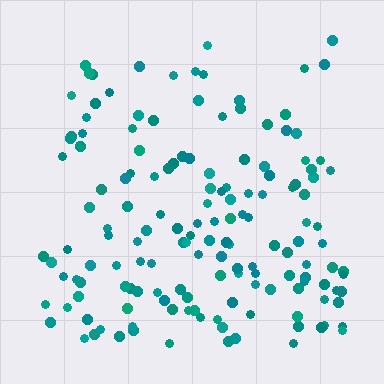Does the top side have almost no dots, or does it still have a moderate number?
Still a moderate number, just noticeably fewer than the bottom.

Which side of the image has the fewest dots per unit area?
The top.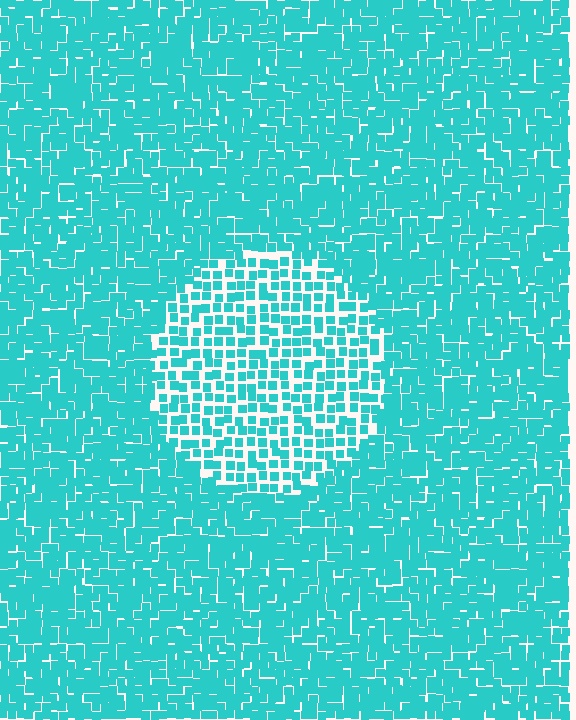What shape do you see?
I see a circle.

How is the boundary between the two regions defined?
The boundary is defined by a change in element density (approximately 1.8x ratio). All elements are the same color, size, and shape.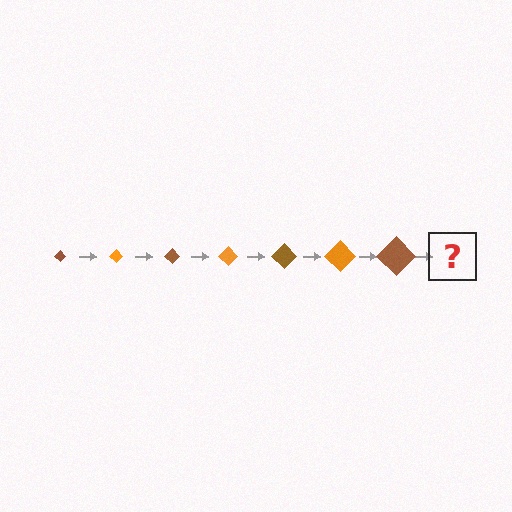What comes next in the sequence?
The next element should be an orange diamond, larger than the previous one.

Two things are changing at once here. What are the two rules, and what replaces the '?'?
The two rules are that the diamond grows larger each step and the color cycles through brown and orange. The '?' should be an orange diamond, larger than the previous one.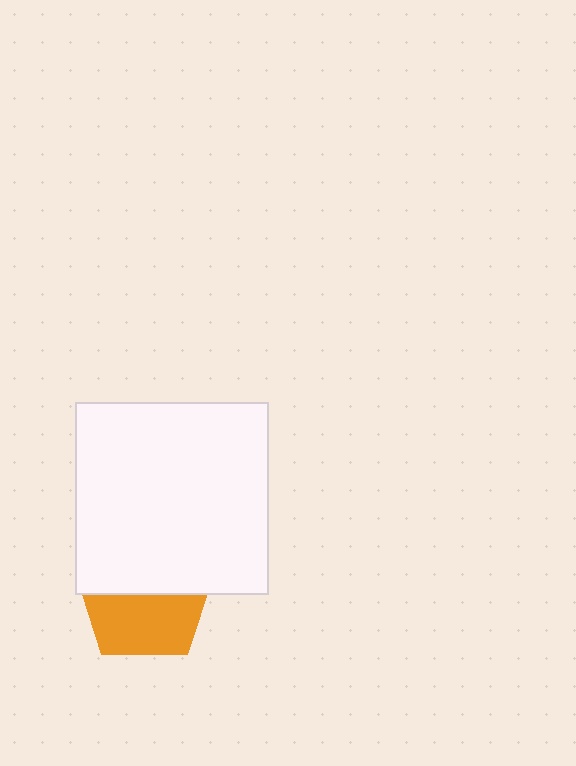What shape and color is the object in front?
The object in front is a white square.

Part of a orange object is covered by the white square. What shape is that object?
It is a pentagon.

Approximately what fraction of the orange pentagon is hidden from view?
Roughly 51% of the orange pentagon is hidden behind the white square.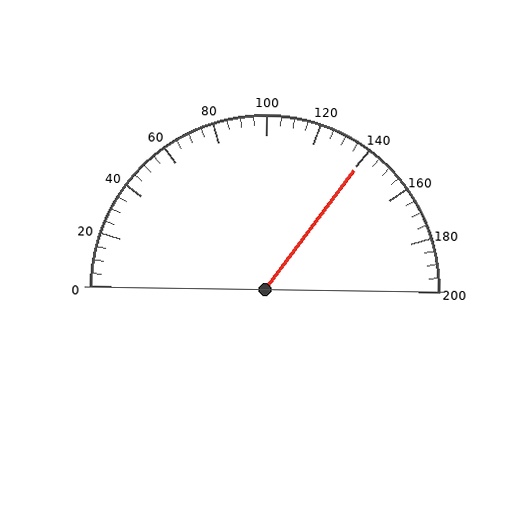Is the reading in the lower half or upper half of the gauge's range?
The reading is in the upper half of the range (0 to 200).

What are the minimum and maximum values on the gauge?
The gauge ranges from 0 to 200.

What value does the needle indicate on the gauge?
The needle indicates approximately 140.